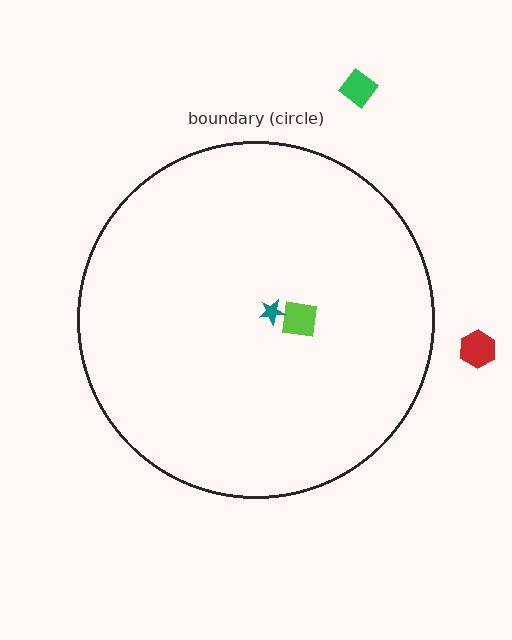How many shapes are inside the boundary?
2 inside, 2 outside.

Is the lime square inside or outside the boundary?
Inside.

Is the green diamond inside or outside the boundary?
Outside.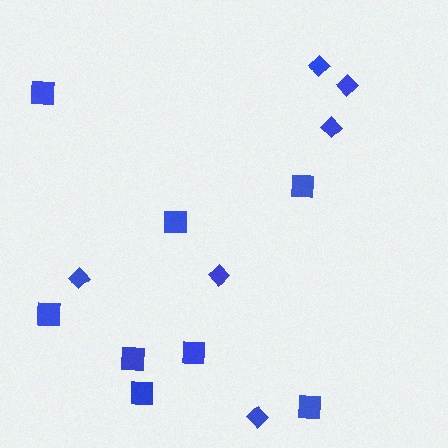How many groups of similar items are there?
There are 2 groups: one group of diamonds (6) and one group of squares (8).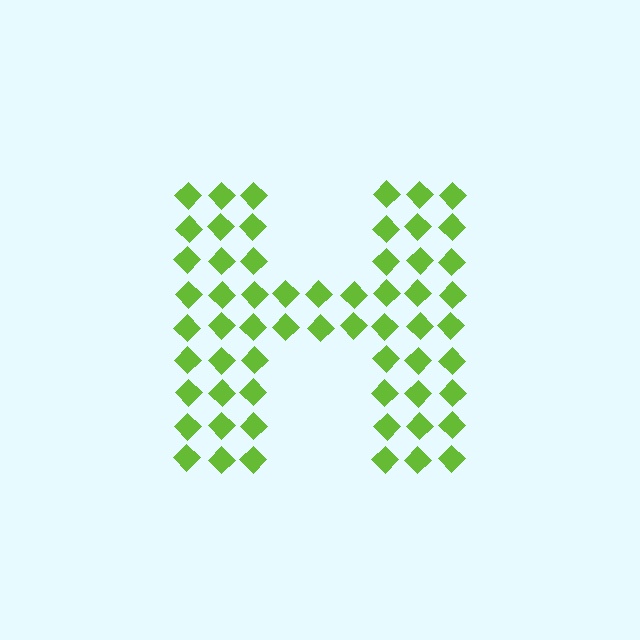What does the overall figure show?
The overall figure shows the letter H.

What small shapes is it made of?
It is made of small diamonds.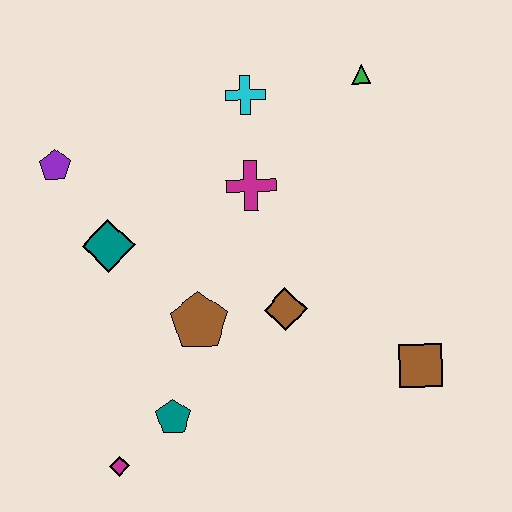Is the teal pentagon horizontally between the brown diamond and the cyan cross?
No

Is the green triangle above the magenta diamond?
Yes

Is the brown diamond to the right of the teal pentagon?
Yes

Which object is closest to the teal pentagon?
The magenta diamond is closest to the teal pentagon.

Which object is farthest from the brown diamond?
The purple pentagon is farthest from the brown diamond.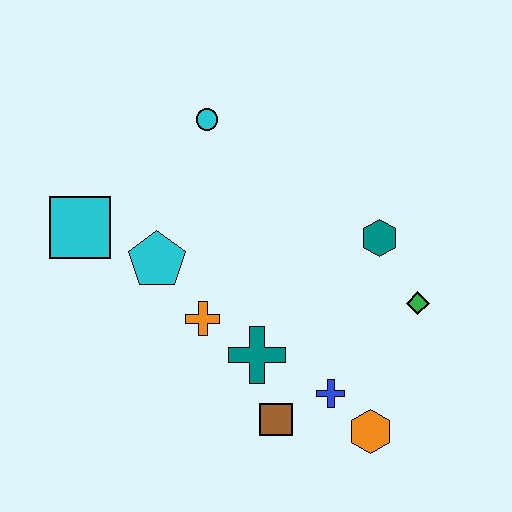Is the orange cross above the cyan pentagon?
No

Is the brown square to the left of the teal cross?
No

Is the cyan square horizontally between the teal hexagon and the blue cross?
No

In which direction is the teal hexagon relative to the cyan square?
The teal hexagon is to the right of the cyan square.